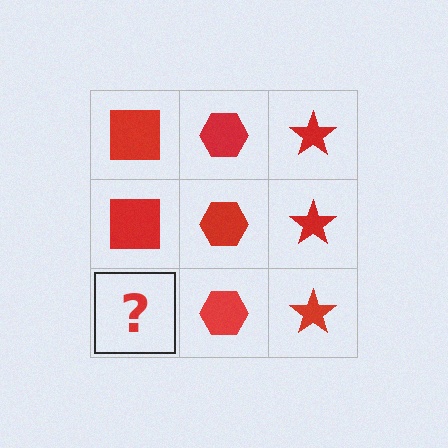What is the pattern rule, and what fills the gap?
The rule is that each column has a consistent shape. The gap should be filled with a red square.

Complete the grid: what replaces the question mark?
The question mark should be replaced with a red square.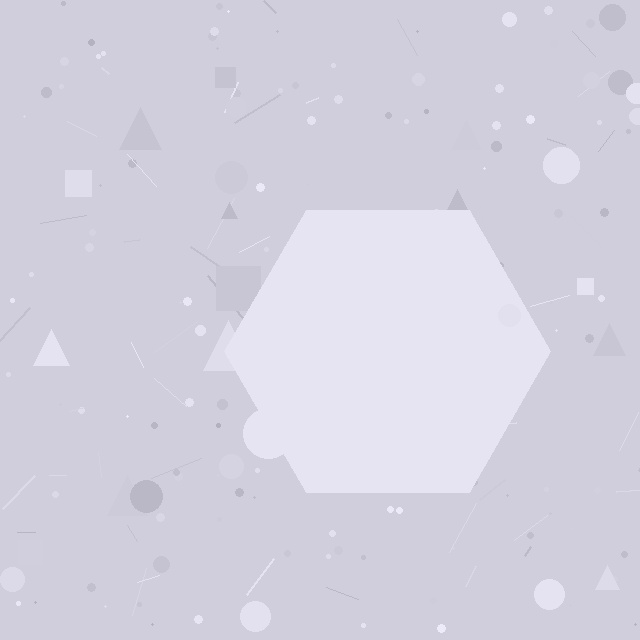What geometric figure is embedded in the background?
A hexagon is embedded in the background.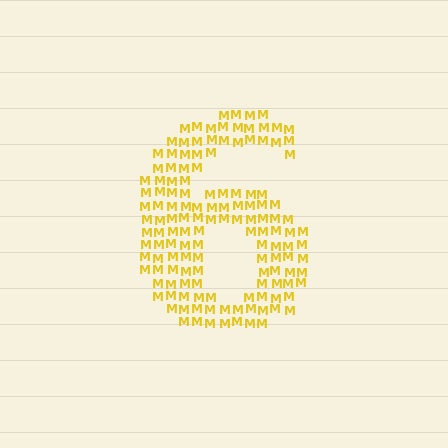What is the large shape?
The large shape is the digit 6.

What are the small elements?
The small elements are letter M's.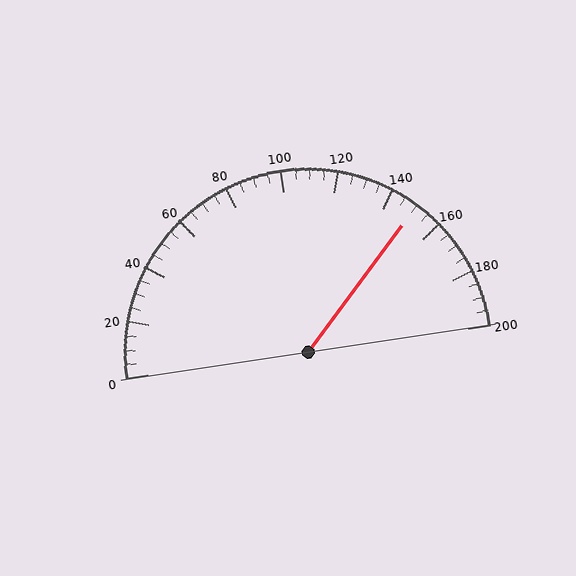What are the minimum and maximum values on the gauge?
The gauge ranges from 0 to 200.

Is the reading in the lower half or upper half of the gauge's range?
The reading is in the upper half of the range (0 to 200).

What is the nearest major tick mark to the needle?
The nearest major tick mark is 160.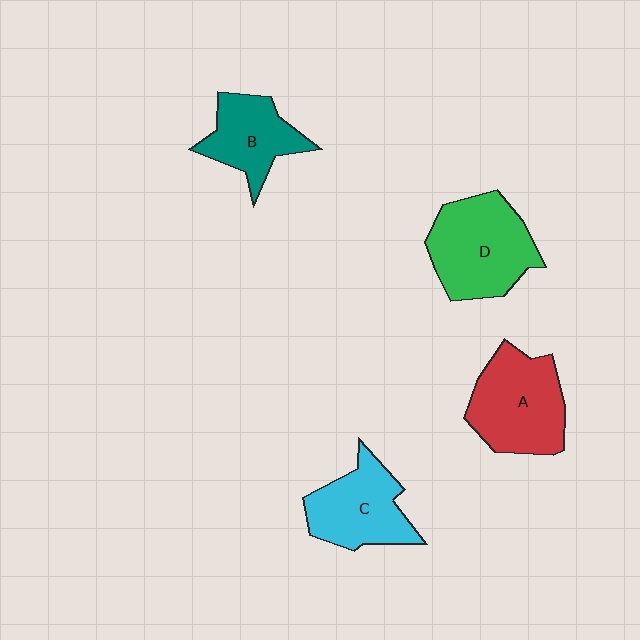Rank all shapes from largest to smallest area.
From largest to smallest: D (green), A (red), C (cyan), B (teal).